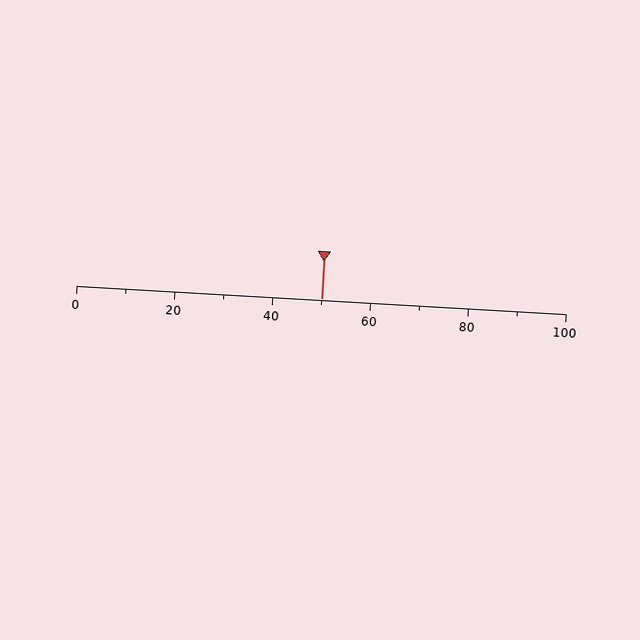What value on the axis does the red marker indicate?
The marker indicates approximately 50.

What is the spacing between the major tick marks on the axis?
The major ticks are spaced 20 apart.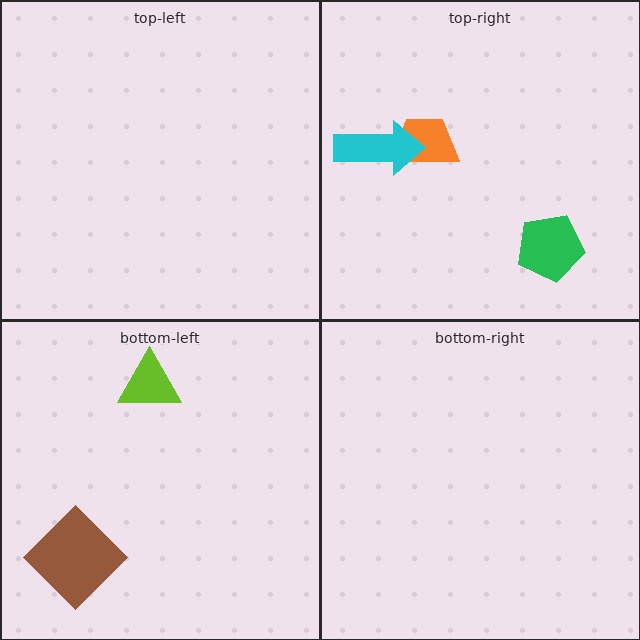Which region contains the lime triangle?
The bottom-left region.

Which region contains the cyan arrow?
The top-right region.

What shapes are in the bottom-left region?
The brown diamond, the lime triangle.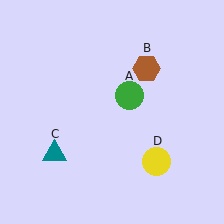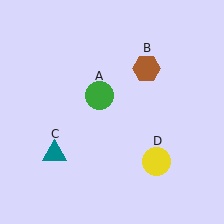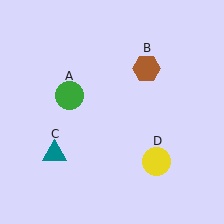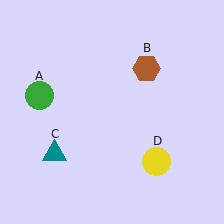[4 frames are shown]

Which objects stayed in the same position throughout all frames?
Brown hexagon (object B) and teal triangle (object C) and yellow circle (object D) remained stationary.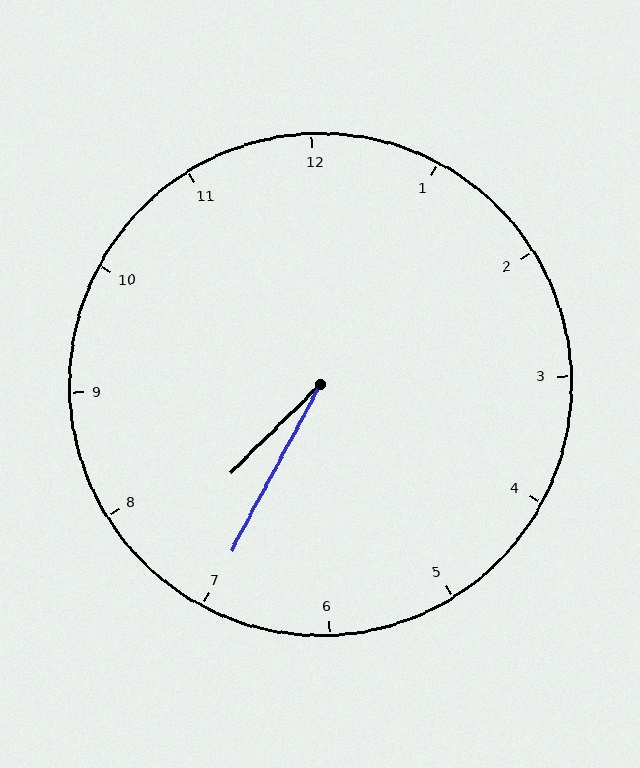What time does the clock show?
7:35.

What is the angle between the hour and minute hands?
Approximately 18 degrees.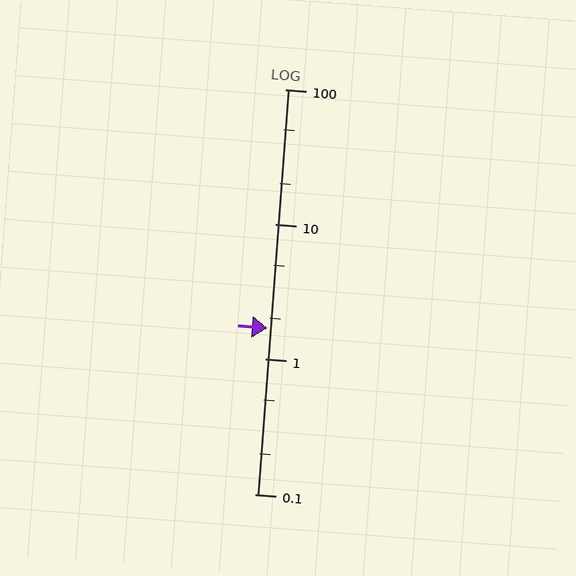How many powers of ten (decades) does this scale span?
The scale spans 3 decades, from 0.1 to 100.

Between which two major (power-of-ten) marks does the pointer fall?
The pointer is between 1 and 10.